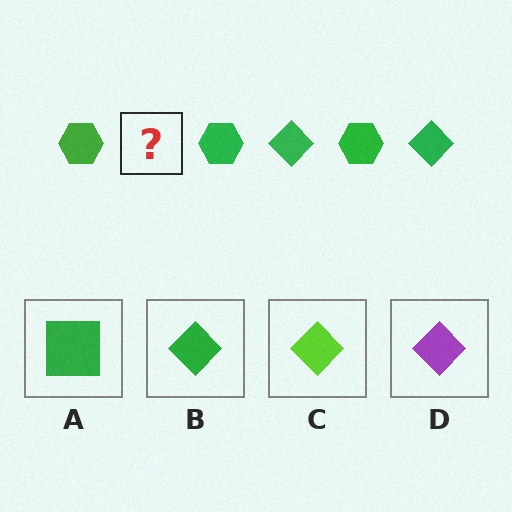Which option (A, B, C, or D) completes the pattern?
B.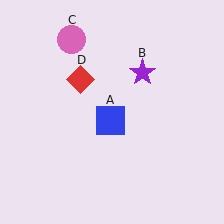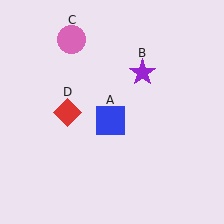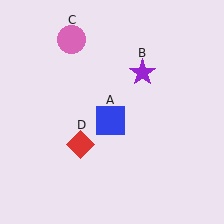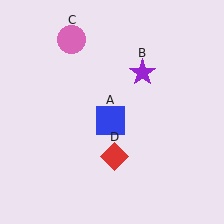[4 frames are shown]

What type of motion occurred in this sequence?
The red diamond (object D) rotated counterclockwise around the center of the scene.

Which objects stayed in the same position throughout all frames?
Blue square (object A) and purple star (object B) and pink circle (object C) remained stationary.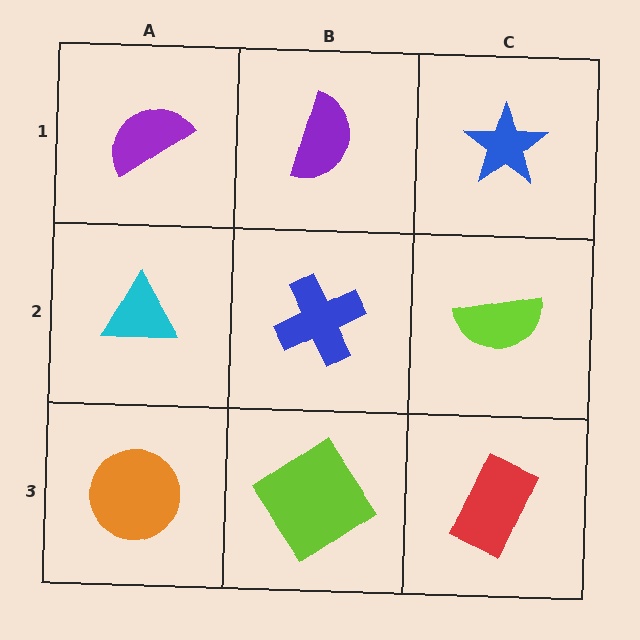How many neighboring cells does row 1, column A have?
2.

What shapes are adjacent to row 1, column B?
A blue cross (row 2, column B), a purple semicircle (row 1, column A), a blue star (row 1, column C).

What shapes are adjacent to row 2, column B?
A purple semicircle (row 1, column B), a lime diamond (row 3, column B), a cyan triangle (row 2, column A), a lime semicircle (row 2, column C).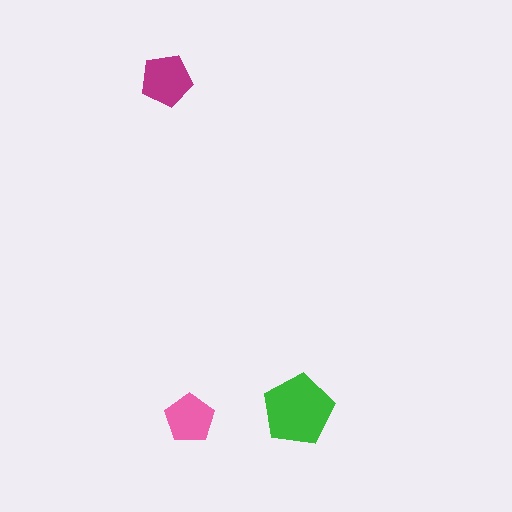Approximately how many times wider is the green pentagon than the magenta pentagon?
About 1.5 times wider.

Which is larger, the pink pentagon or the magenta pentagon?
The magenta one.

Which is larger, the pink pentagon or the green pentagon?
The green one.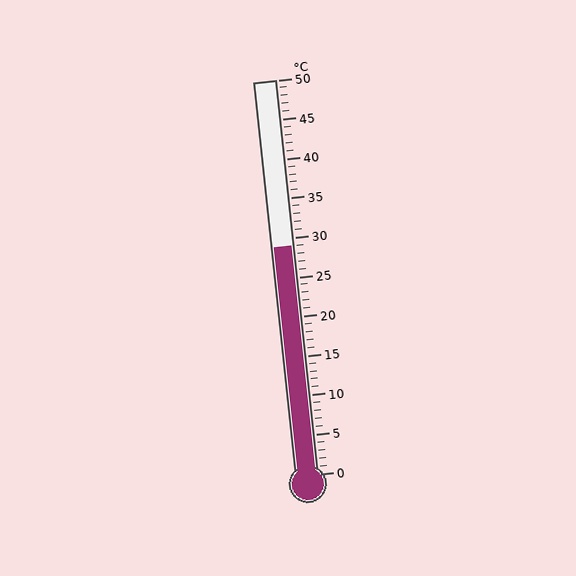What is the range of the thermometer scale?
The thermometer scale ranges from 0°C to 50°C.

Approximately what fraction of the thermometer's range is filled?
The thermometer is filled to approximately 60% of its range.